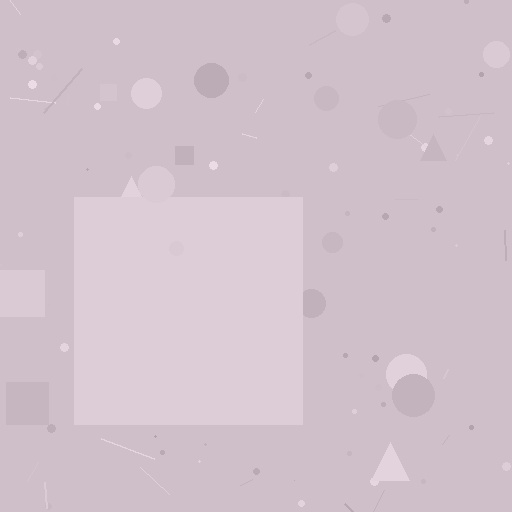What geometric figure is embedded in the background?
A square is embedded in the background.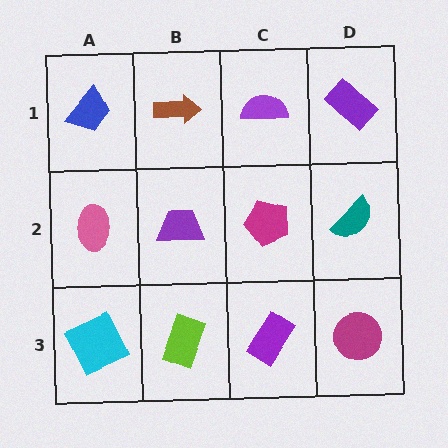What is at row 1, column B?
A brown arrow.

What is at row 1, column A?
A blue trapezoid.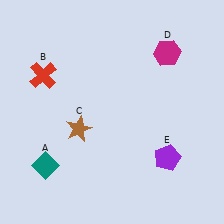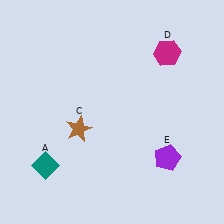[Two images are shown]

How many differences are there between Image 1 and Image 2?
There is 1 difference between the two images.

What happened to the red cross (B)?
The red cross (B) was removed in Image 2. It was in the top-left area of Image 1.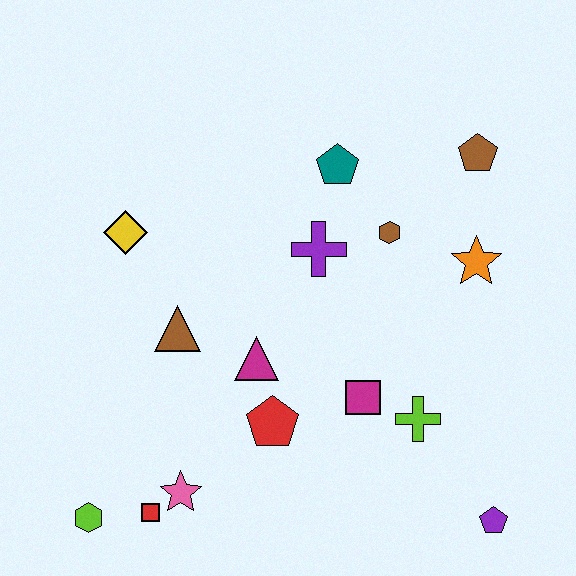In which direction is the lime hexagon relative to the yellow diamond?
The lime hexagon is below the yellow diamond.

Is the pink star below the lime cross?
Yes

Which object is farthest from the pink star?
The brown pentagon is farthest from the pink star.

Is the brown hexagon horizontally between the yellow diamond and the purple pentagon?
Yes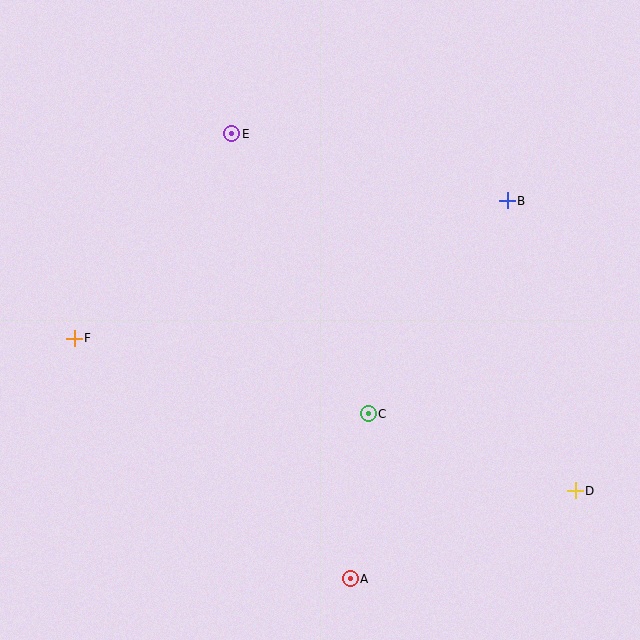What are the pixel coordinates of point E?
Point E is at (232, 134).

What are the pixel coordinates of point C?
Point C is at (368, 414).